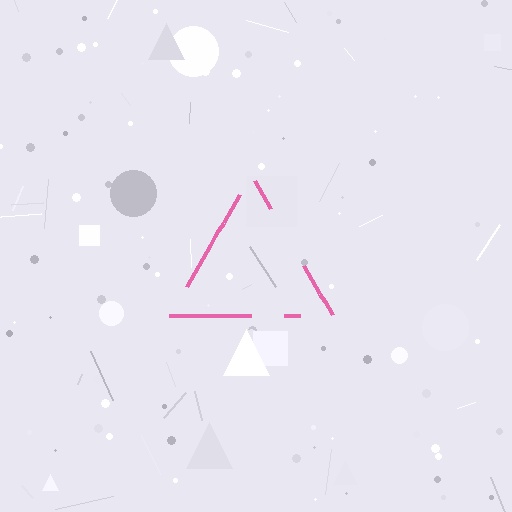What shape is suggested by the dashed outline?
The dashed outline suggests a triangle.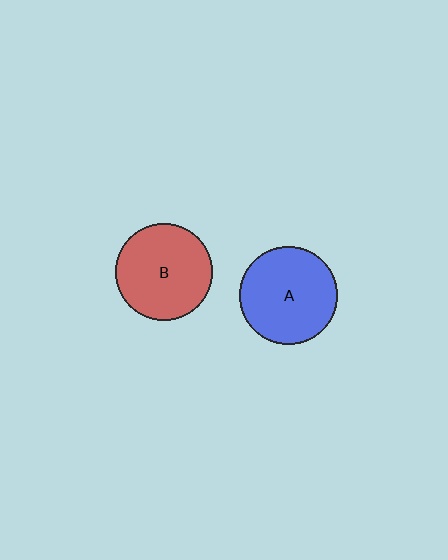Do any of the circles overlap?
No, none of the circles overlap.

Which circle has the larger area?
Circle A (blue).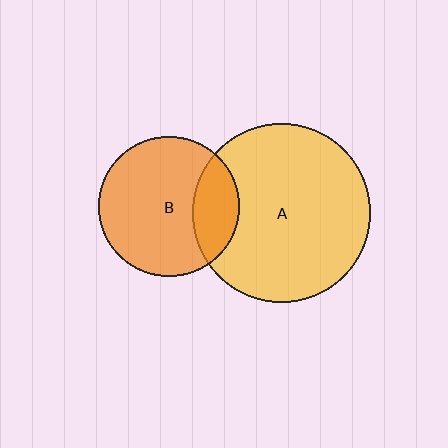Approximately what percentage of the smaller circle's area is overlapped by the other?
Approximately 25%.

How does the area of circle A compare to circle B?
Approximately 1.6 times.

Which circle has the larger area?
Circle A (yellow).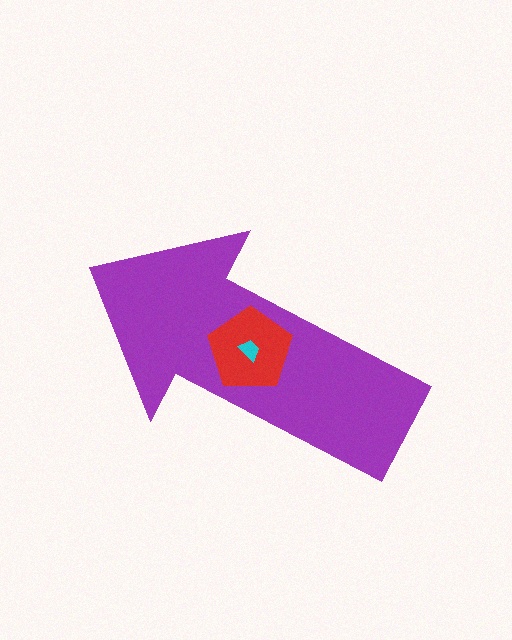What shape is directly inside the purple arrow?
The red pentagon.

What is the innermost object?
The cyan trapezoid.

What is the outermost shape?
The purple arrow.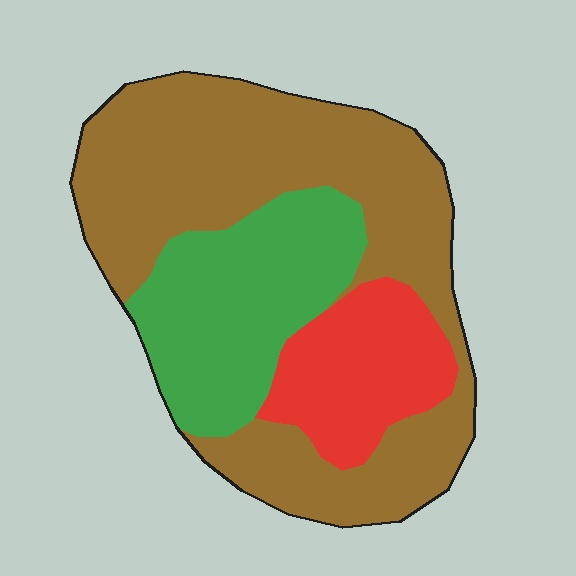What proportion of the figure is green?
Green takes up about one quarter (1/4) of the figure.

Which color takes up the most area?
Brown, at roughly 55%.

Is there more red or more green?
Green.